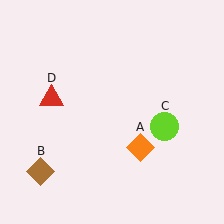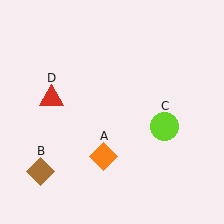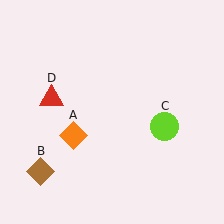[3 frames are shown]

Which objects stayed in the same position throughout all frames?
Brown diamond (object B) and lime circle (object C) and red triangle (object D) remained stationary.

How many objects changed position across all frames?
1 object changed position: orange diamond (object A).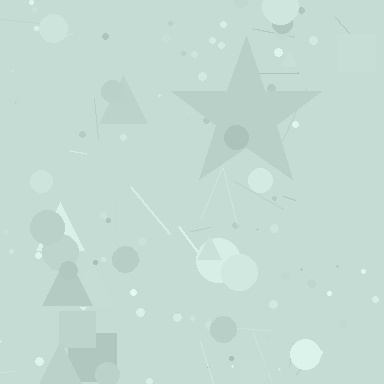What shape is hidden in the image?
A star is hidden in the image.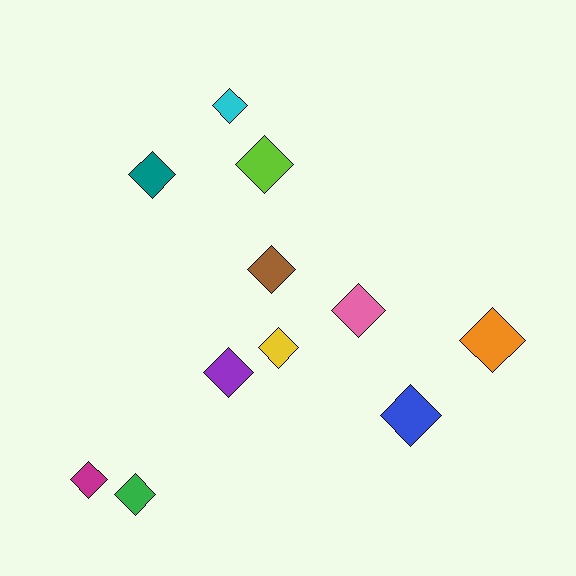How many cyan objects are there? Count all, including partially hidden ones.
There is 1 cyan object.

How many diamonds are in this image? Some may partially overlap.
There are 11 diamonds.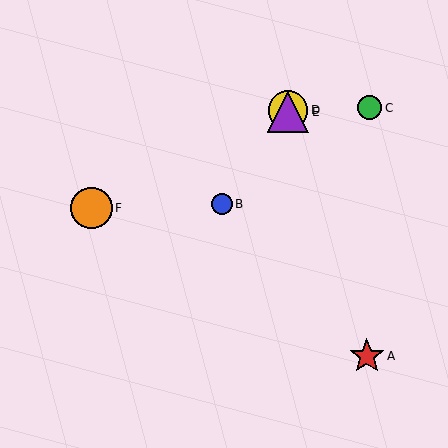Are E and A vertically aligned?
No, E is at x≈288 and A is at x≈367.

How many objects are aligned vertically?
2 objects (D, E) are aligned vertically.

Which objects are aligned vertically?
Objects D, E are aligned vertically.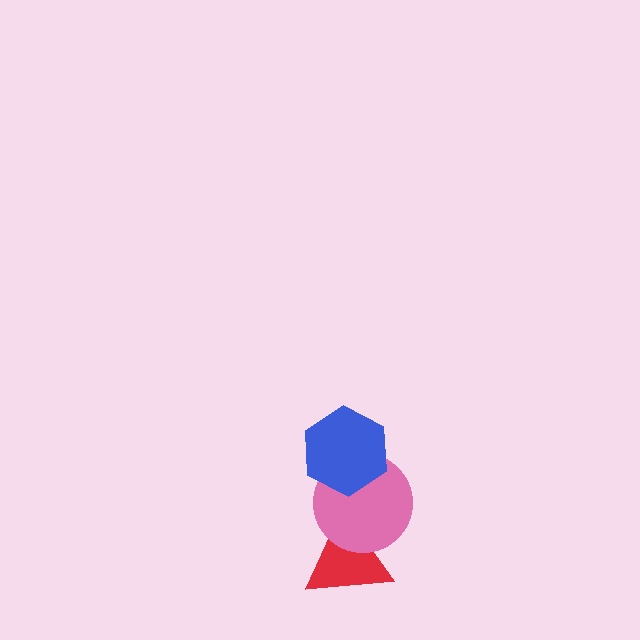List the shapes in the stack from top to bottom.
From top to bottom: the blue hexagon, the pink circle, the red triangle.